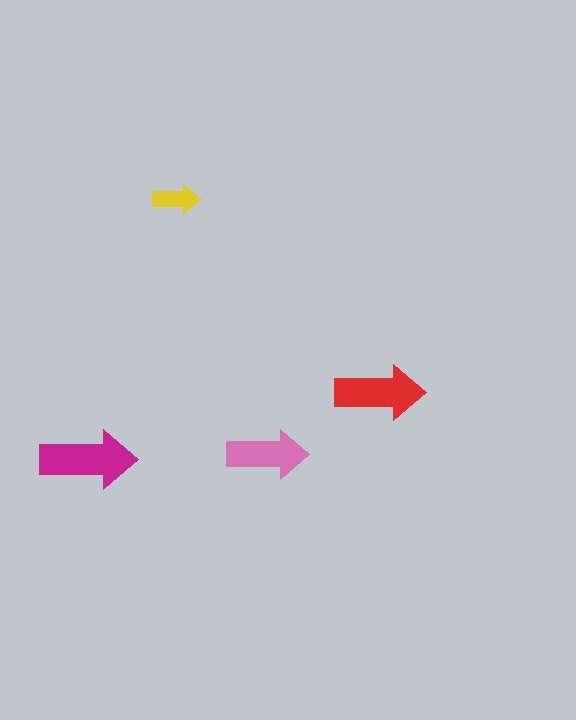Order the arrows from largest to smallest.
the magenta one, the red one, the pink one, the yellow one.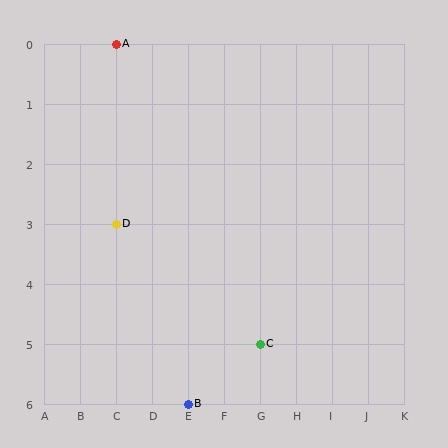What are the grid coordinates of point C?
Point C is at grid coordinates (G, 5).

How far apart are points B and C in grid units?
Points B and C are 2 columns and 1 row apart (about 2.2 grid units diagonally).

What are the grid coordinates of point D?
Point D is at grid coordinates (C, 3).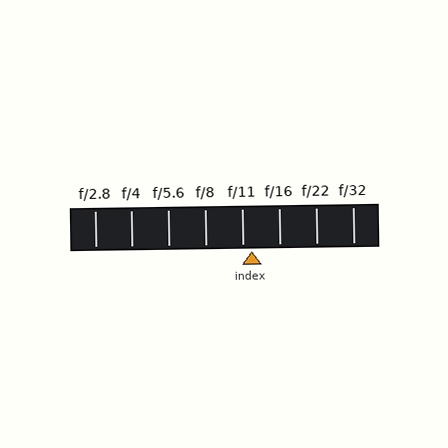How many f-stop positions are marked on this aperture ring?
There are 8 f-stop positions marked.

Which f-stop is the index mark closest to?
The index mark is closest to f/11.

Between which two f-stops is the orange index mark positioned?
The index mark is between f/11 and f/16.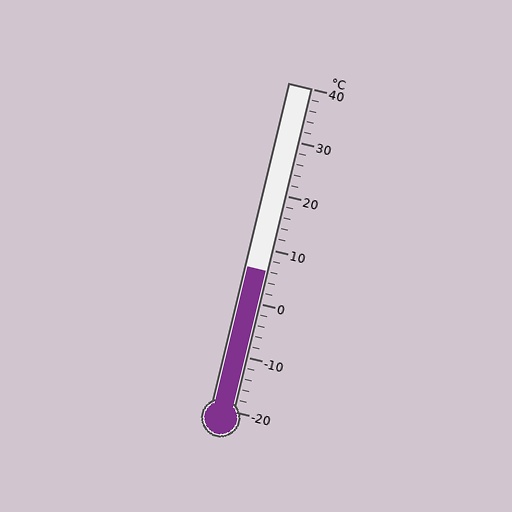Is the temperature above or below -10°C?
The temperature is above -10°C.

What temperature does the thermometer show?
The thermometer shows approximately 6°C.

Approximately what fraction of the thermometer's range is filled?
The thermometer is filled to approximately 45% of its range.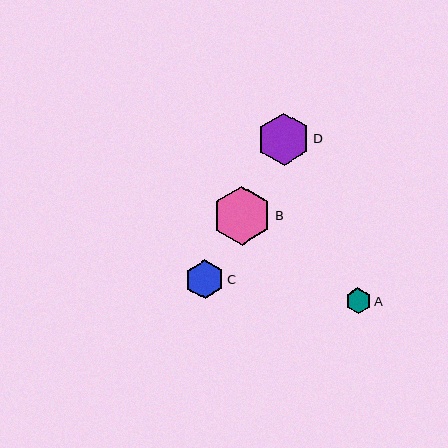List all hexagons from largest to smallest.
From largest to smallest: B, D, C, A.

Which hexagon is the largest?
Hexagon B is the largest with a size of approximately 60 pixels.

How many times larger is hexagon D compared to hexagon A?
Hexagon D is approximately 2.0 times the size of hexagon A.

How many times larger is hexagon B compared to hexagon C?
Hexagon B is approximately 1.5 times the size of hexagon C.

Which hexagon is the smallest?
Hexagon A is the smallest with a size of approximately 26 pixels.